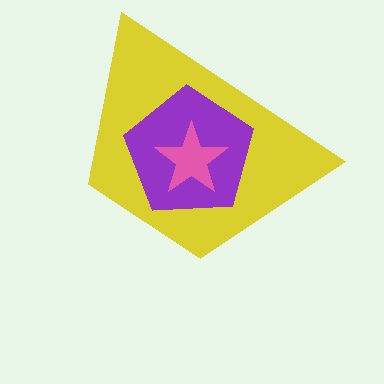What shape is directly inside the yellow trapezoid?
The purple pentagon.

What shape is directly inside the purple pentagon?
The pink star.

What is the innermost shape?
The pink star.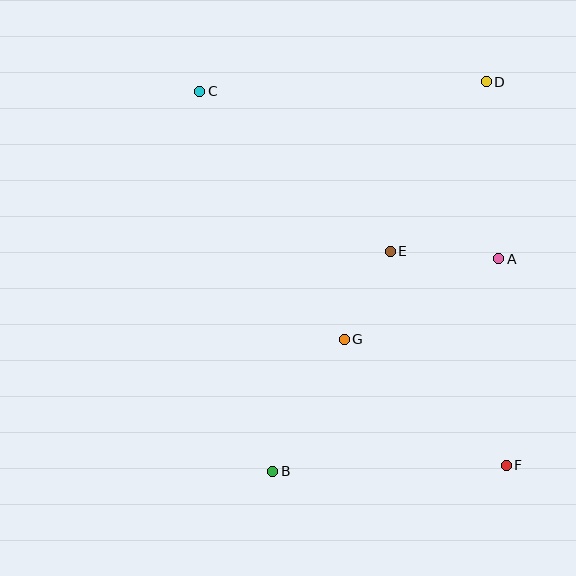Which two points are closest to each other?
Points E and G are closest to each other.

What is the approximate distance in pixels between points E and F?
The distance between E and F is approximately 243 pixels.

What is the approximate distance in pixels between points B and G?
The distance between B and G is approximately 150 pixels.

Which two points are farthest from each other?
Points C and F are farthest from each other.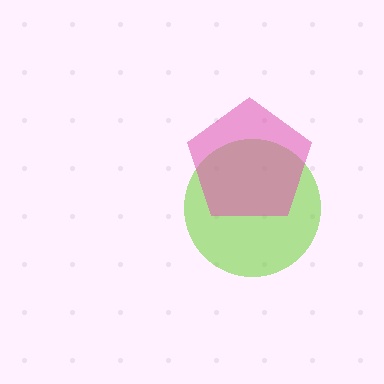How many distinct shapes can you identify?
There are 2 distinct shapes: a lime circle, a pink pentagon.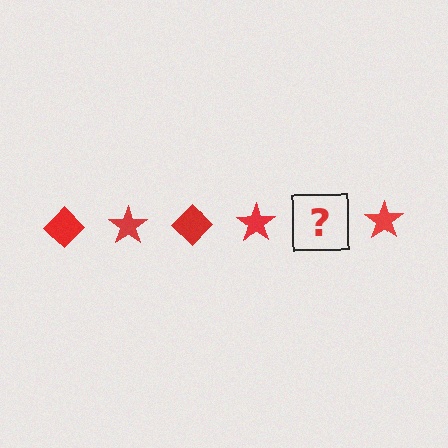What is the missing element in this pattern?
The missing element is a red diamond.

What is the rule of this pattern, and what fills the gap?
The rule is that the pattern cycles through diamond, star shapes in red. The gap should be filled with a red diamond.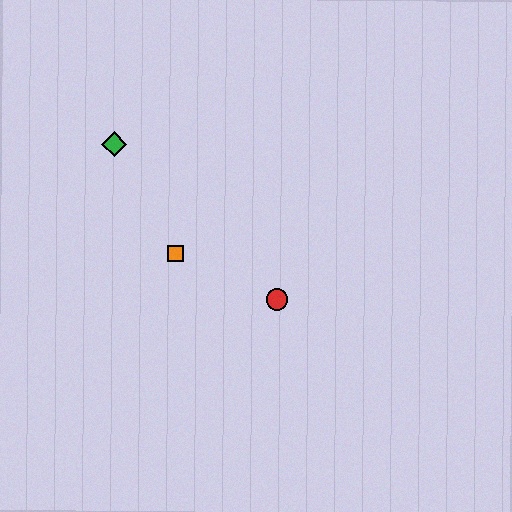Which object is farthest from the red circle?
The green diamond is farthest from the red circle.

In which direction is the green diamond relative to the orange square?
The green diamond is above the orange square.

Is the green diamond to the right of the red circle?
No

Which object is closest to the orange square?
The red circle is closest to the orange square.